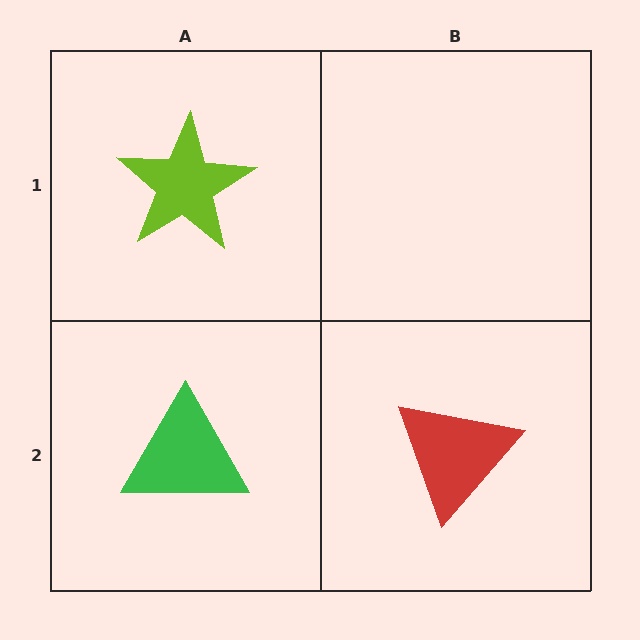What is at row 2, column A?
A green triangle.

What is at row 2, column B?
A red triangle.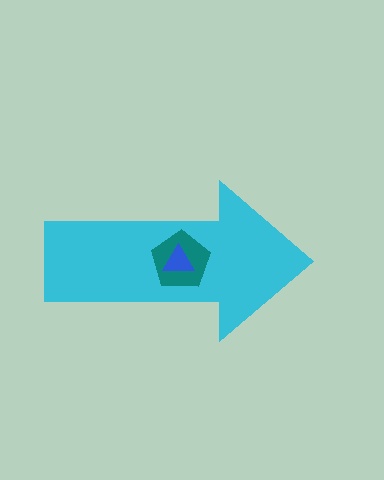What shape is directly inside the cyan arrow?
The teal pentagon.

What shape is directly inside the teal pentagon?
The blue triangle.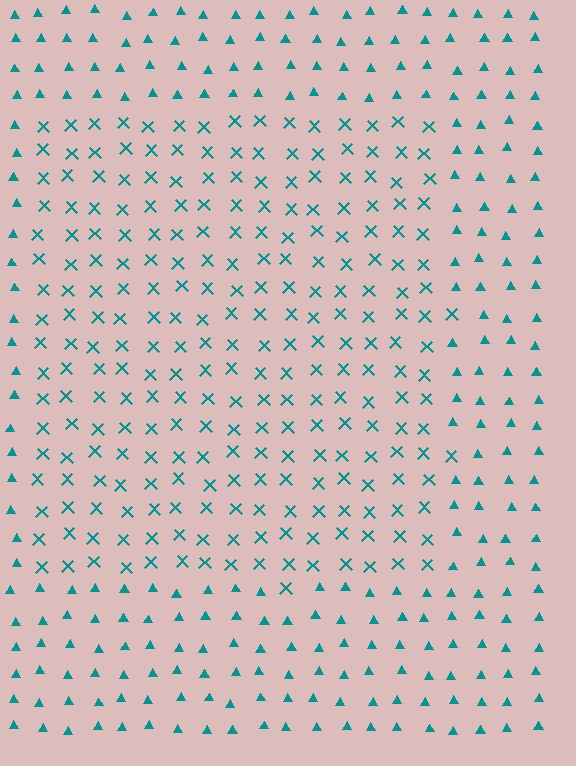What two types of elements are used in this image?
The image uses X marks inside the rectangle region and triangles outside it.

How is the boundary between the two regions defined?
The boundary is defined by a change in element shape: X marks inside vs. triangles outside. All elements share the same color and spacing.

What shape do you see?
I see a rectangle.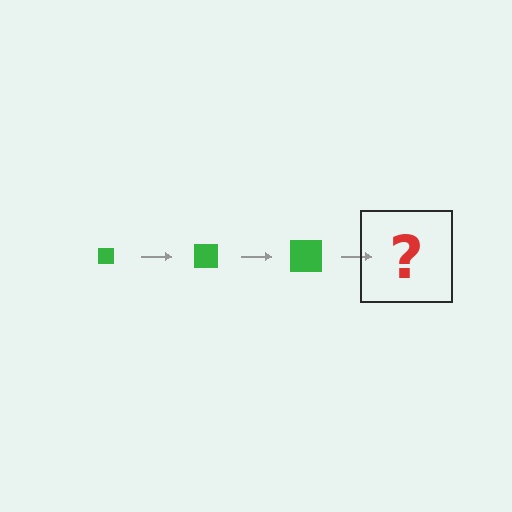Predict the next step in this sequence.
The next step is a green square, larger than the previous one.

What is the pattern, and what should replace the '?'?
The pattern is that the square gets progressively larger each step. The '?' should be a green square, larger than the previous one.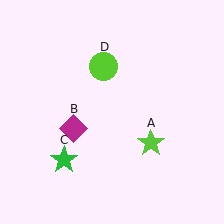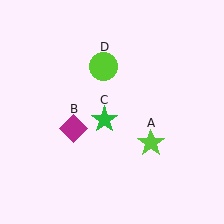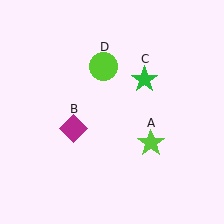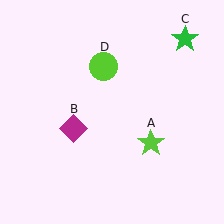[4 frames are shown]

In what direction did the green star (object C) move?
The green star (object C) moved up and to the right.